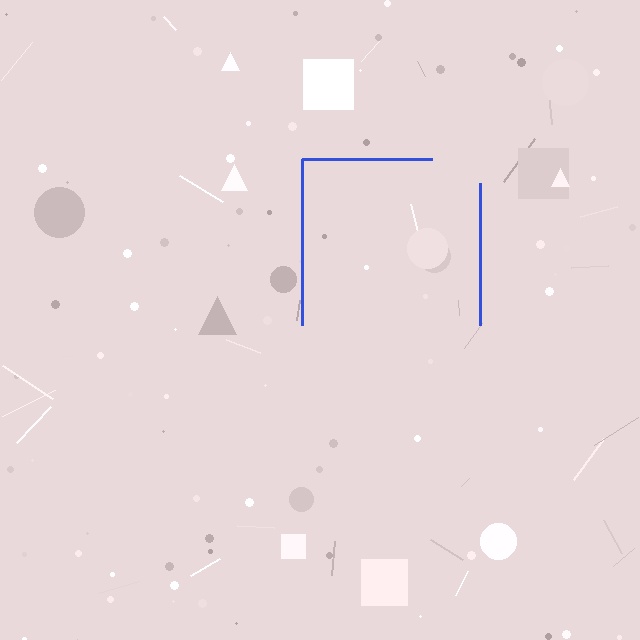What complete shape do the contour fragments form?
The contour fragments form a square.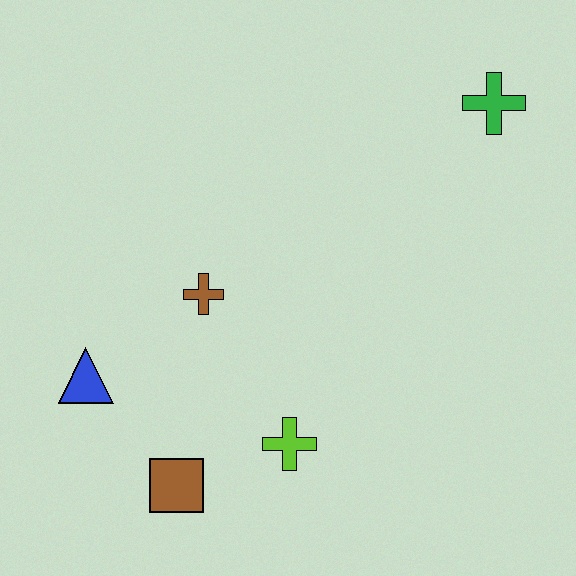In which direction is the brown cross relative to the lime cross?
The brown cross is above the lime cross.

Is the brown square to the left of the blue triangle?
No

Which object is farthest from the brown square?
The green cross is farthest from the brown square.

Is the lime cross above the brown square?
Yes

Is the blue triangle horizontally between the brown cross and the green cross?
No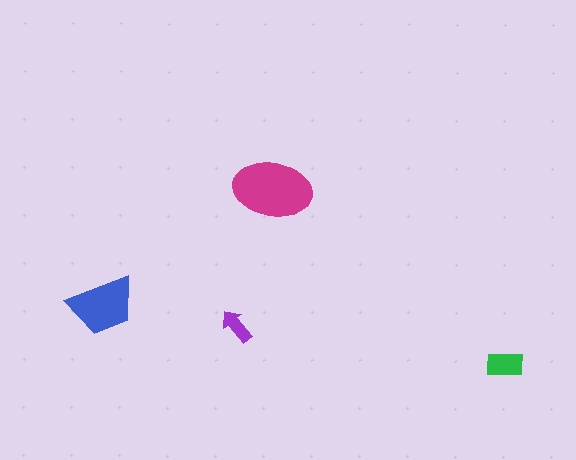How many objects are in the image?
There are 4 objects in the image.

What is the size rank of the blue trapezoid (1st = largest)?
2nd.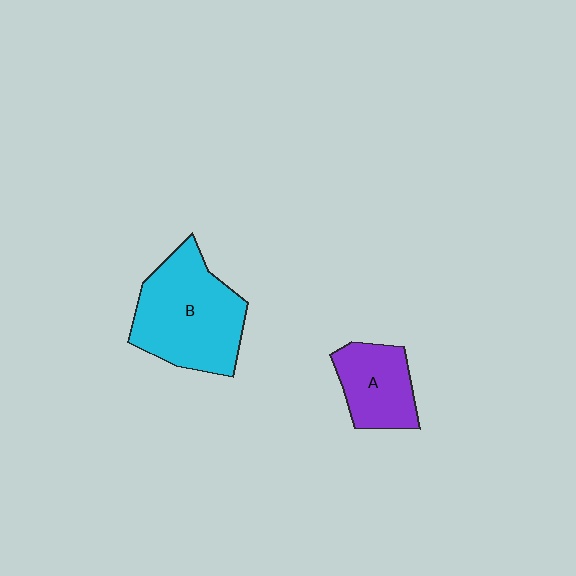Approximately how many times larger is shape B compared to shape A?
Approximately 1.8 times.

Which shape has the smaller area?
Shape A (purple).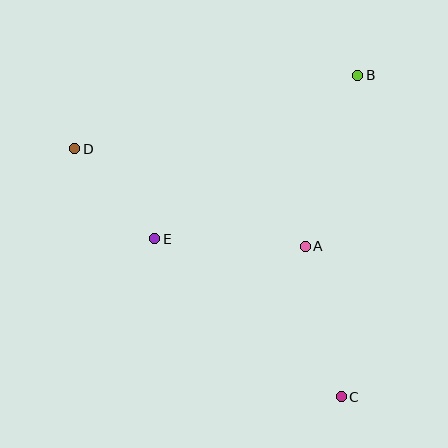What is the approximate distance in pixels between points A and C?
The distance between A and C is approximately 155 pixels.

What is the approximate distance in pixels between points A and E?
The distance between A and E is approximately 151 pixels.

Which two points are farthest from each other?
Points C and D are farthest from each other.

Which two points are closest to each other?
Points D and E are closest to each other.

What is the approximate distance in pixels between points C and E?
The distance between C and E is approximately 244 pixels.